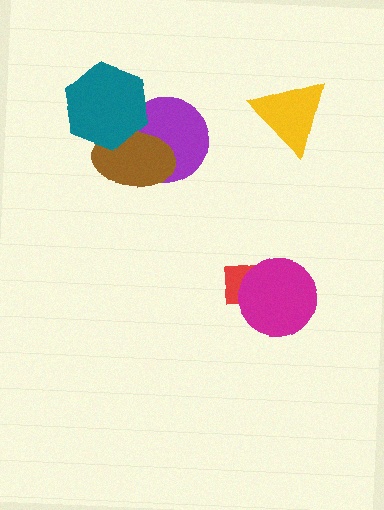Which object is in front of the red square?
The magenta circle is in front of the red square.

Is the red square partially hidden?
Yes, it is partially covered by another shape.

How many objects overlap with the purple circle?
2 objects overlap with the purple circle.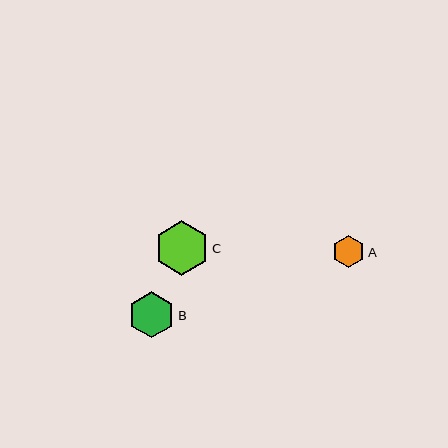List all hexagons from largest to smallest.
From largest to smallest: C, B, A.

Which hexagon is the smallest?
Hexagon A is the smallest with a size of approximately 32 pixels.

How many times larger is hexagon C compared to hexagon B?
Hexagon C is approximately 1.2 times the size of hexagon B.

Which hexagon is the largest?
Hexagon C is the largest with a size of approximately 55 pixels.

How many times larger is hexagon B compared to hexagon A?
Hexagon B is approximately 1.4 times the size of hexagon A.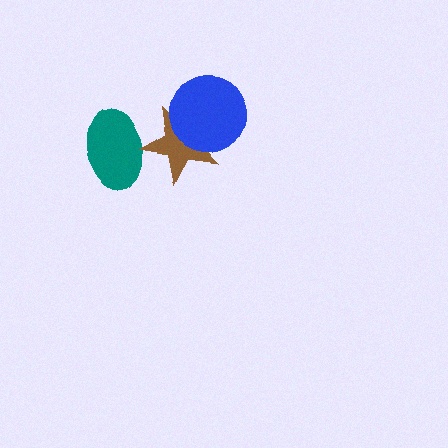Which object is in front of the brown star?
The blue circle is in front of the brown star.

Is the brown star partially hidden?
Yes, it is partially covered by another shape.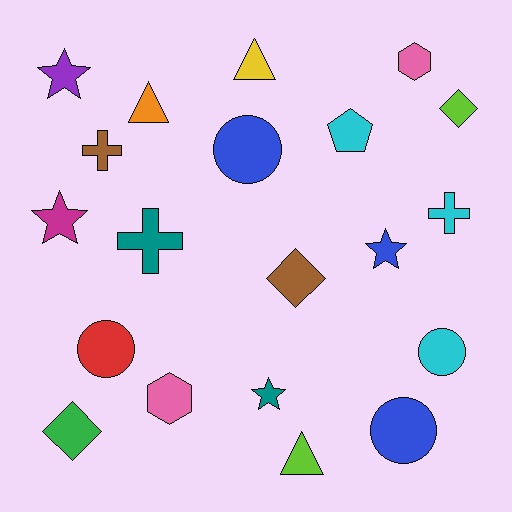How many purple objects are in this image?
There is 1 purple object.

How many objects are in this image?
There are 20 objects.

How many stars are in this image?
There are 4 stars.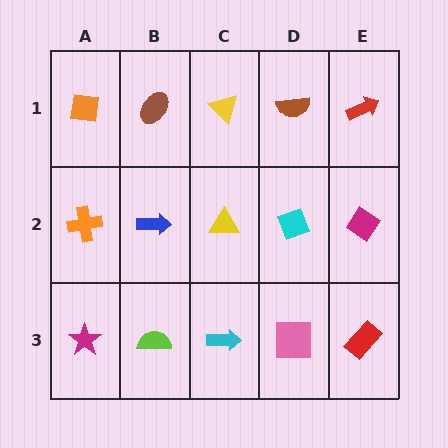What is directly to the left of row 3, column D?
A cyan arrow.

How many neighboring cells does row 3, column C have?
3.